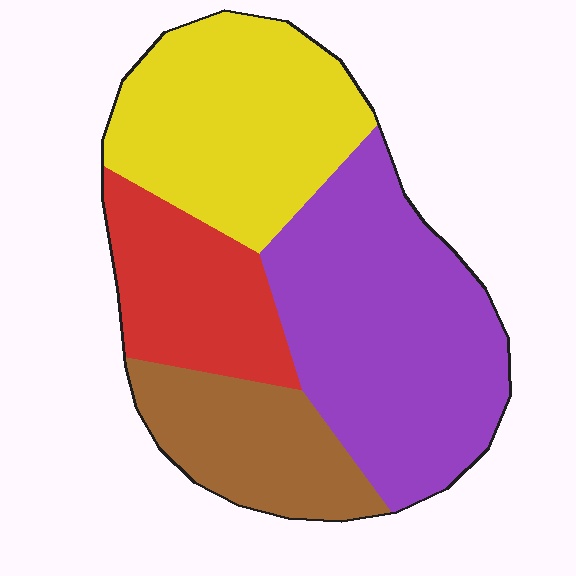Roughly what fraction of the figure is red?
Red takes up about one sixth (1/6) of the figure.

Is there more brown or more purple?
Purple.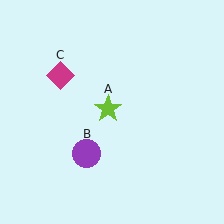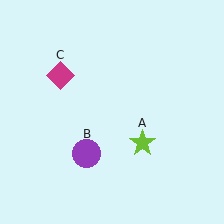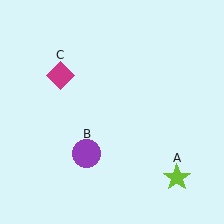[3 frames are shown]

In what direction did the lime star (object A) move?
The lime star (object A) moved down and to the right.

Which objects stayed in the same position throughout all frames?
Purple circle (object B) and magenta diamond (object C) remained stationary.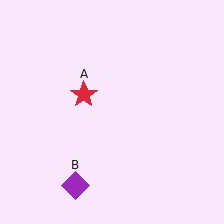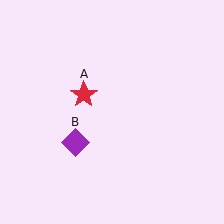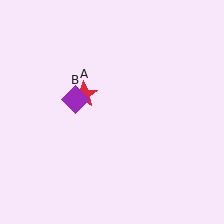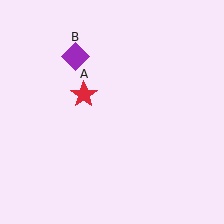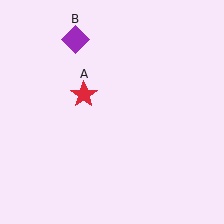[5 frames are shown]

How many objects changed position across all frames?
1 object changed position: purple diamond (object B).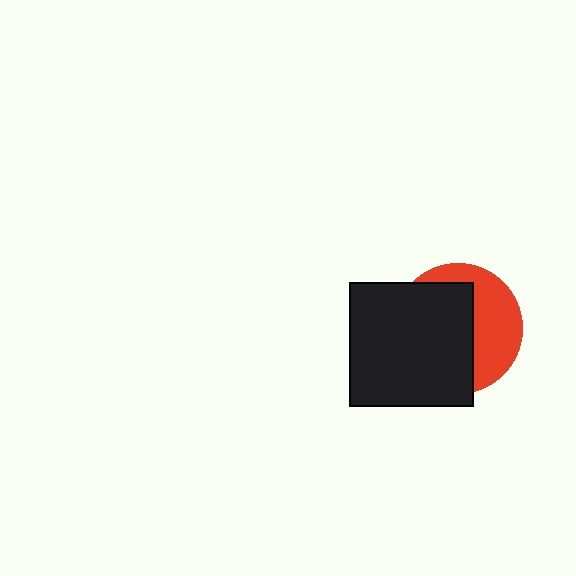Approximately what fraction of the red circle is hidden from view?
Roughly 59% of the red circle is hidden behind the black square.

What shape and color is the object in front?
The object in front is a black square.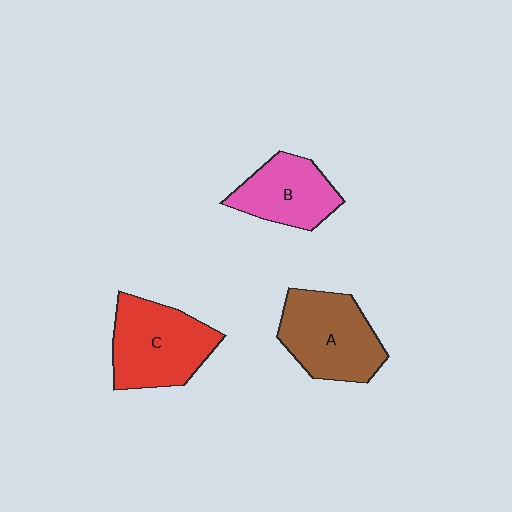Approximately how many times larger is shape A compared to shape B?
Approximately 1.3 times.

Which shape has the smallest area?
Shape B (pink).